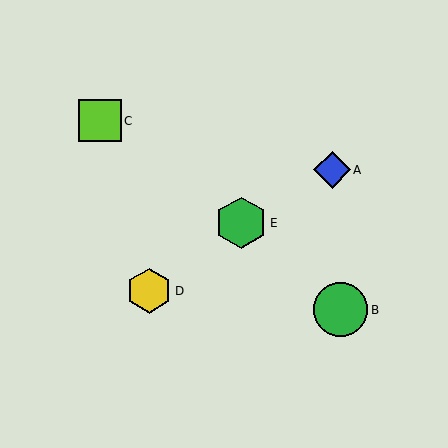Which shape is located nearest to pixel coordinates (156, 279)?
The yellow hexagon (labeled D) at (149, 291) is nearest to that location.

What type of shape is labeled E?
Shape E is a green hexagon.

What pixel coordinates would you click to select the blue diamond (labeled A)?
Click at (332, 170) to select the blue diamond A.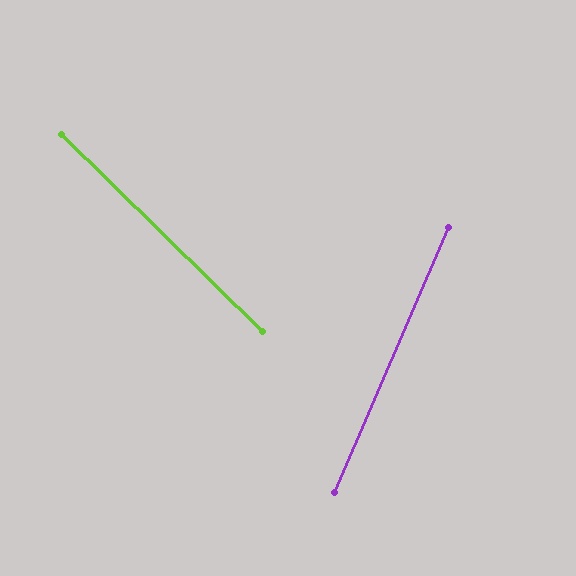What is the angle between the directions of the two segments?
Approximately 69 degrees.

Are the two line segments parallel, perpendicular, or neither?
Neither parallel nor perpendicular — they differ by about 69°.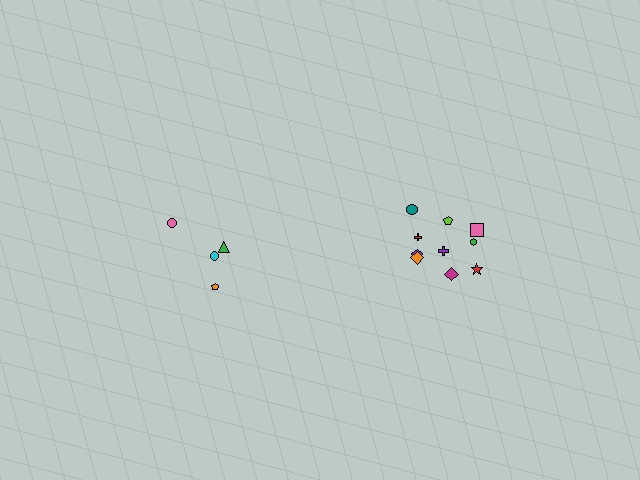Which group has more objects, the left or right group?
The right group.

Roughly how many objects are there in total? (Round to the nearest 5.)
Roughly 15 objects in total.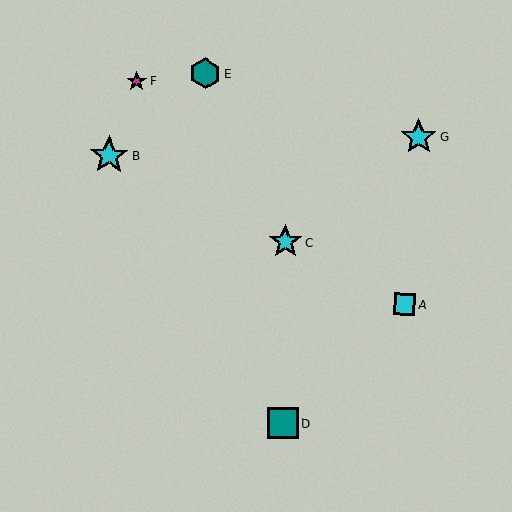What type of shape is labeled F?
Shape F is a magenta star.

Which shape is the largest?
The cyan star (labeled B) is the largest.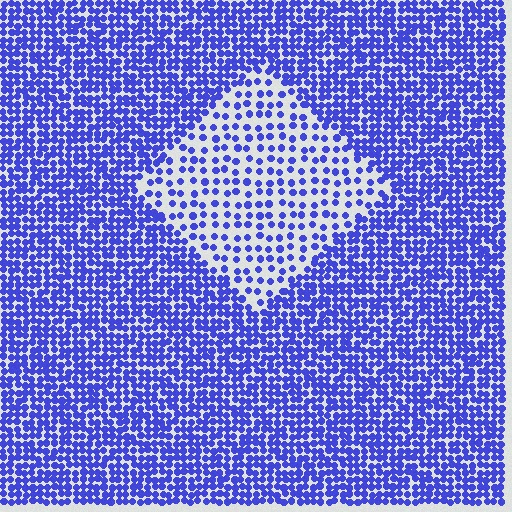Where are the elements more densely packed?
The elements are more densely packed outside the diamond boundary.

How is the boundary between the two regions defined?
The boundary is defined by a change in element density (approximately 2.3x ratio). All elements are the same color, size, and shape.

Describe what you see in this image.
The image contains small blue elements arranged at two different densities. A diamond-shaped region is visible where the elements are less densely packed than the surrounding area.